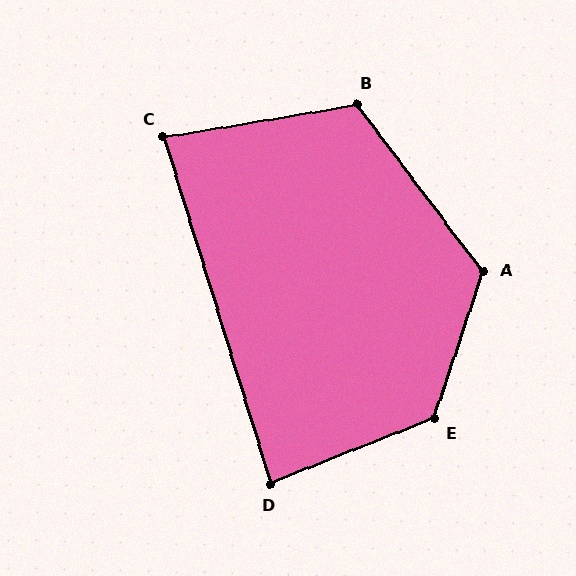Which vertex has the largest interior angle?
E, at approximately 130 degrees.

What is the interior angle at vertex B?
Approximately 117 degrees (obtuse).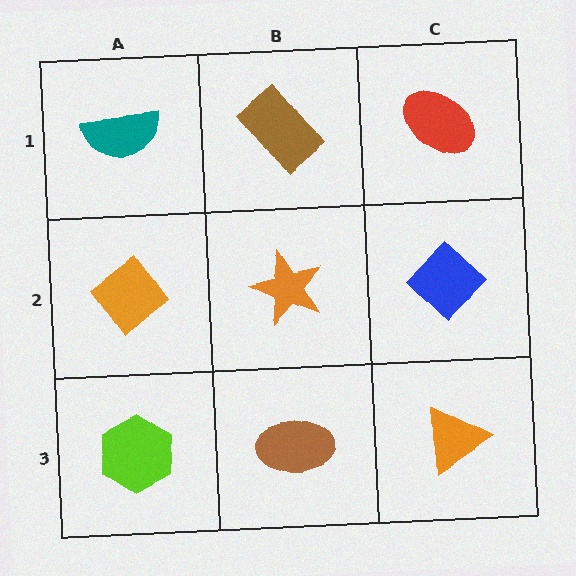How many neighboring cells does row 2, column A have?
3.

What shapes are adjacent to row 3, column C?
A blue diamond (row 2, column C), a brown ellipse (row 3, column B).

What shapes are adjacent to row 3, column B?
An orange star (row 2, column B), a lime hexagon (row 3, column A), an orange triangle (row 3, column C).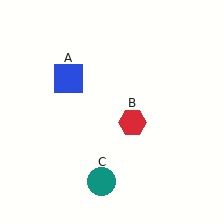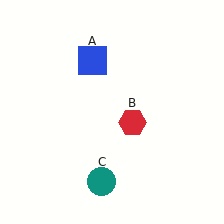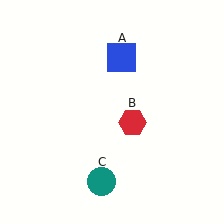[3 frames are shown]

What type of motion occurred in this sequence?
The blue square (object A) rotated clockwise around the center of the scene.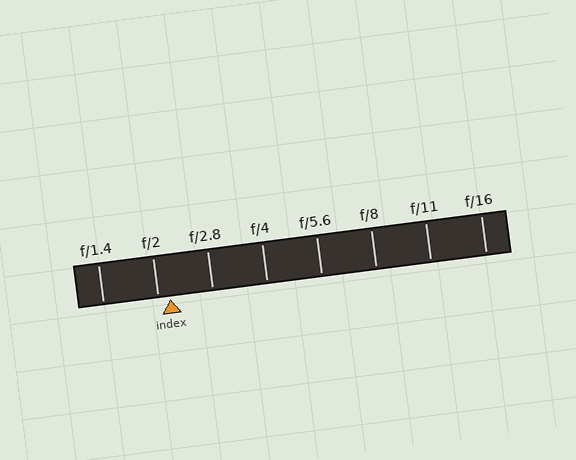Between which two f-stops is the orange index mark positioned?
The index mark is between f/2 and f/2.8.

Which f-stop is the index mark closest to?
The index mark is closest to f/2.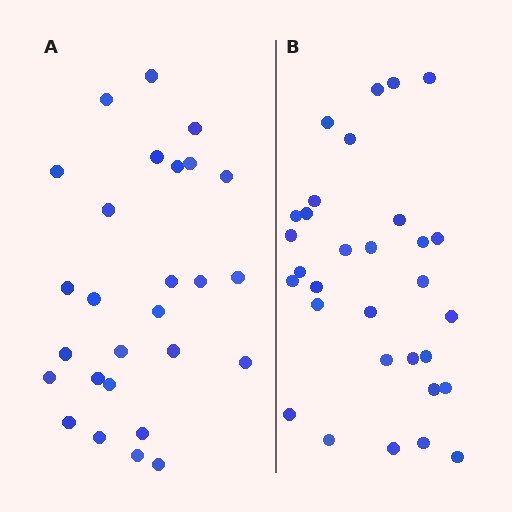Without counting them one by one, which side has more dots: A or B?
Region B (the right region) has more dots.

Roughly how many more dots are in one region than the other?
Region B has about 4 more dots than region A.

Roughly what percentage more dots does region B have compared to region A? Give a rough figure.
About 15% more.